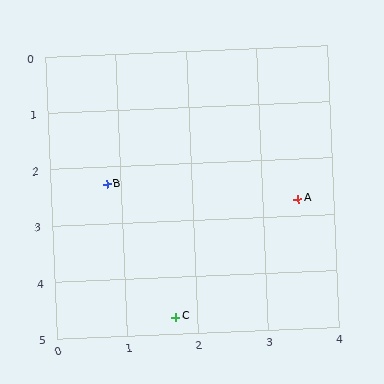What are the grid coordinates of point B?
Point B is at approximately (0.8, 2.3).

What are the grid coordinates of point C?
Point C is at approximately (1.7, 4.7).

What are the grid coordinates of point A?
Point A is at approximately (3.5, 2.7).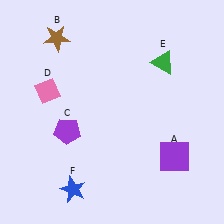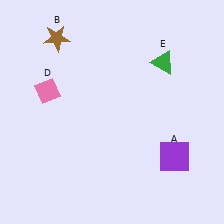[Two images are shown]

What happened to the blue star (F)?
The blue star (F) was removed in Image 2. It was in the bottom-left area of Image 1.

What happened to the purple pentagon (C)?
The purple pentagon (C) was removed in Image 2. It was in the bottom-left area of Image 1.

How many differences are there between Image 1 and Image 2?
There are 2 differences between the two images.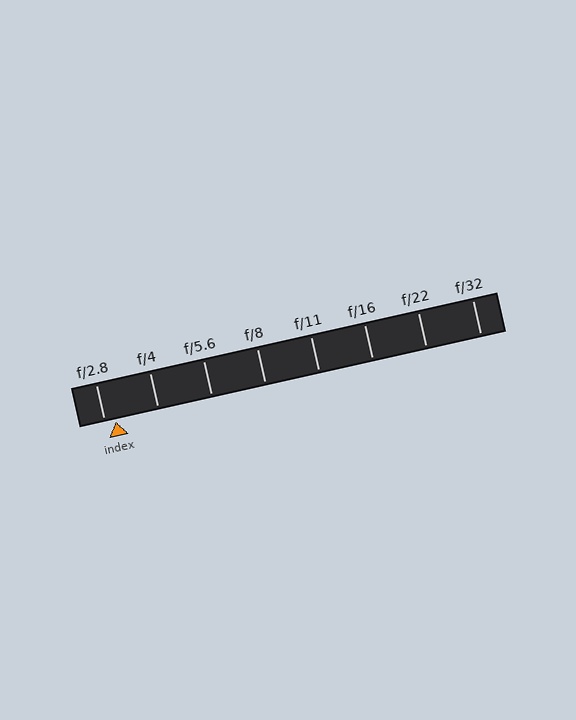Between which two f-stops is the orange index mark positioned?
The index mark is between f/2.8 and f/4.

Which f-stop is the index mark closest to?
The index mark is closest to f/2.8.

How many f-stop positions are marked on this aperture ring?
There are 8 f-stop positions marked.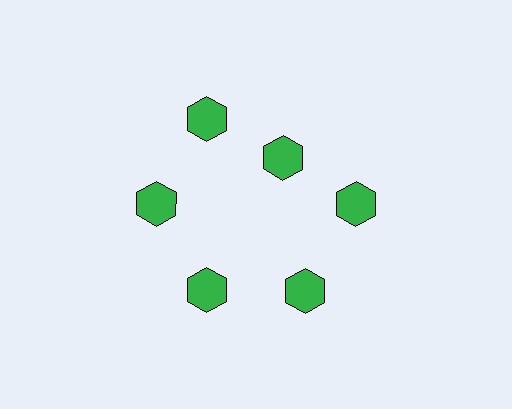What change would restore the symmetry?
The symmetry would be restored by moving it outward, back onto the ring so that all 6 hexagons sit at equal angles and equal distance from the center.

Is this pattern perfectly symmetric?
No. The 6 green hexagons are arranged in a ring, but one element near the 1 o'clock position is pulled inward toward the center, breaking the 6-fold rotational symmetry.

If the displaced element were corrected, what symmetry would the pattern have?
It would have 6-fold rotational symmetry — the pattern would map onto itself every 60 degrees.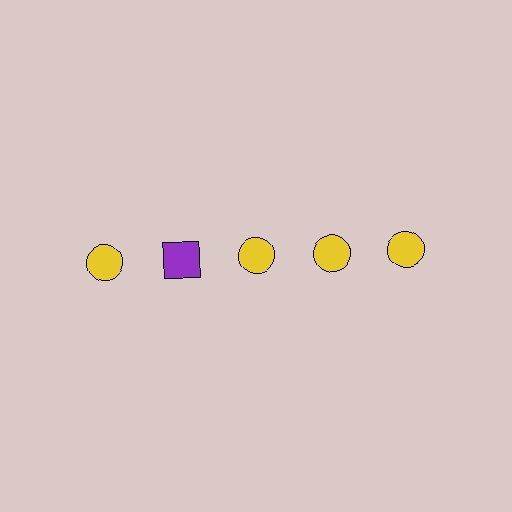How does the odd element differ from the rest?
It differs in both color (purple instead of yellow) and shape (square instead of circle).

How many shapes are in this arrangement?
There are 5 shapes arranged in a grid pattern.